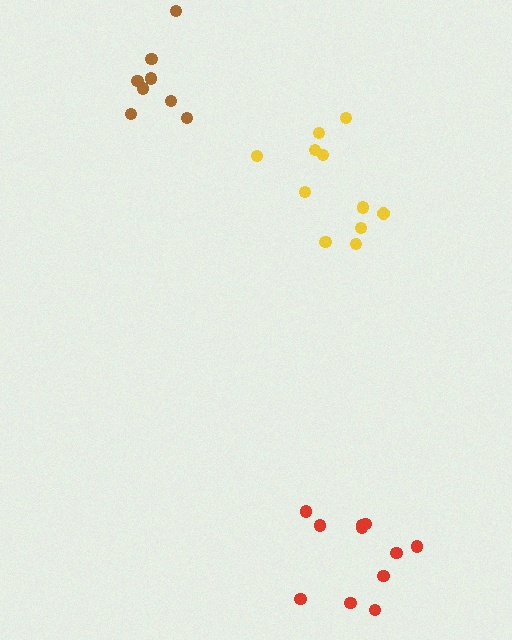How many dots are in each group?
Group 1: 8 dots, Group 2: 11 dots, Group 3: 11 dots (30 total).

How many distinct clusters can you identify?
There are 3 distinct clusters.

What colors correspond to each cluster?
The clusters are colored: brown, yellow, red.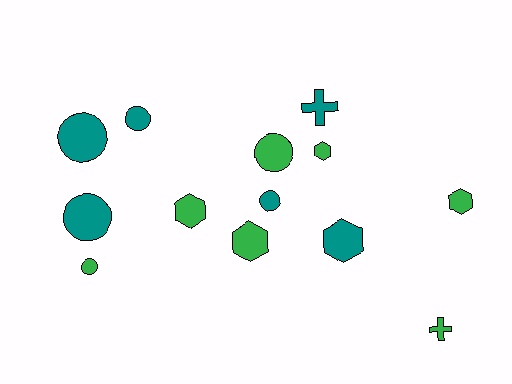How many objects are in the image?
There are 13 objects.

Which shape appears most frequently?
Circle, with 6 objects.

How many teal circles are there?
There are 4 teal circles.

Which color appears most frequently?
Green, with 7 objects.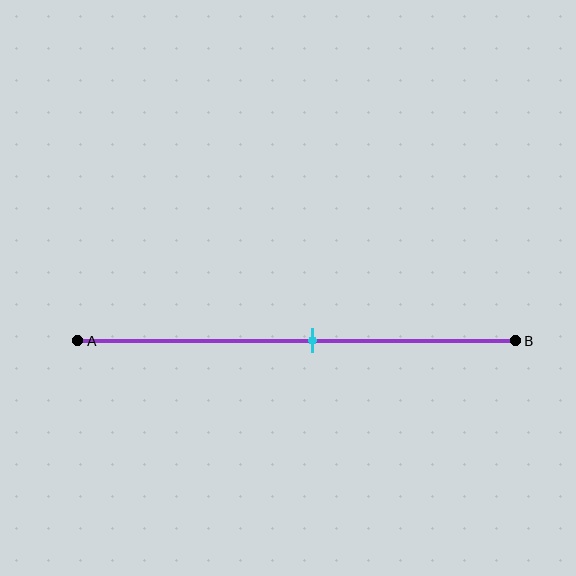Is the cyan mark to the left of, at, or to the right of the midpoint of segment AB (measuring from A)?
The cyan mark is to the right of the midpoint of segment AB.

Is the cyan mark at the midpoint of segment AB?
No, the mark is at about 55% from A, not at the 50% midpoint.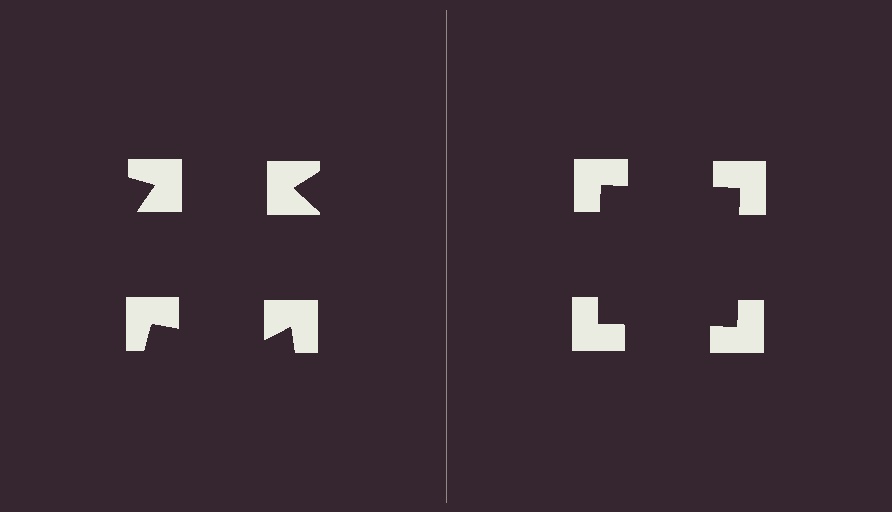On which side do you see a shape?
An illusory square appears on the right side. On the left side the wedge cuts are rotated, so no coherent shape forms.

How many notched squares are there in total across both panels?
8 — 4 on each side.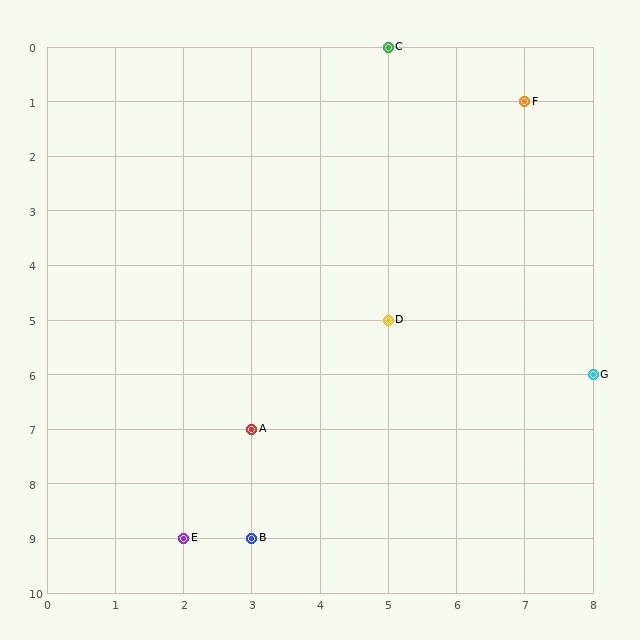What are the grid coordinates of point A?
Point A is at grid coordinates (3, 7).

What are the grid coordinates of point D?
Point D is at grid coordinates (5, 5).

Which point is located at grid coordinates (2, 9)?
Point E is at (2, 9).